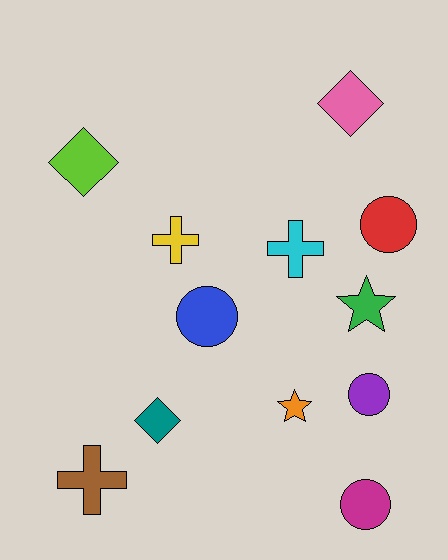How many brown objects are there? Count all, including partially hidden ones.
There is 1 brown object.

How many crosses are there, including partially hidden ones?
There are 3 crosses.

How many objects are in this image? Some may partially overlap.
There are 12 objects.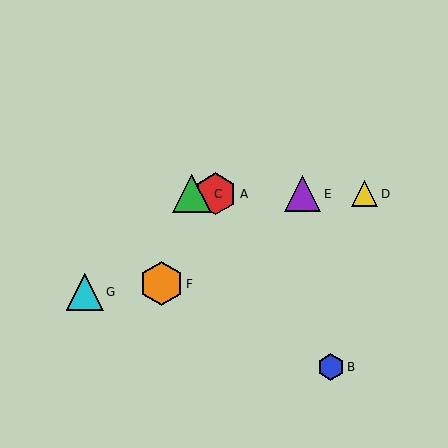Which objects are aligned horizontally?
Objects A, C, D, E are aligned horizontally.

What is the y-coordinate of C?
Object C is at y≈194.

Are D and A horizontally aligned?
Yes, both are at y≈194.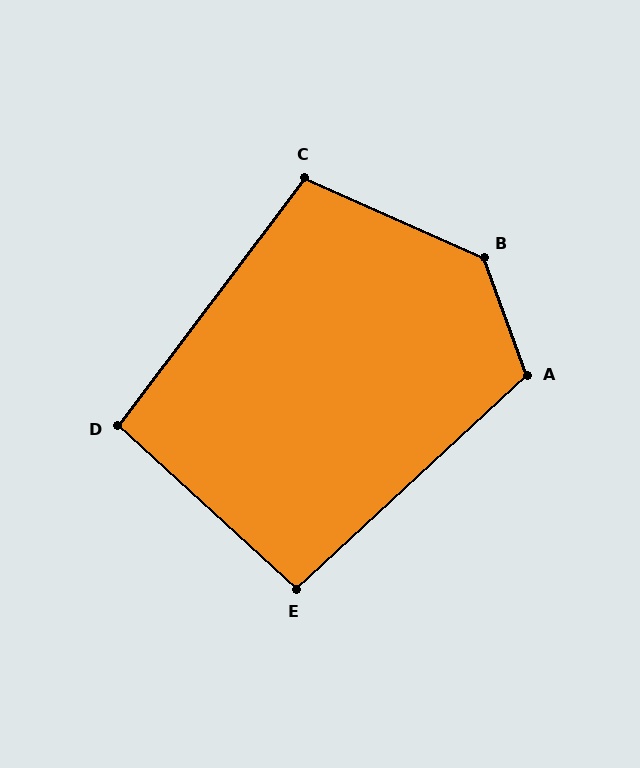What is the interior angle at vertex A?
Approximately 113 degrees (obtuse).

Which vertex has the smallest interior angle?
E, at approximately 95 degrees.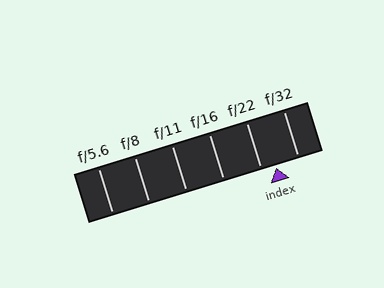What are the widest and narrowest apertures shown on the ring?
The widest aperture shown is f/5.6 and the narrowest is f/32.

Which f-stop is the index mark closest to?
The index mark is closest to f/22.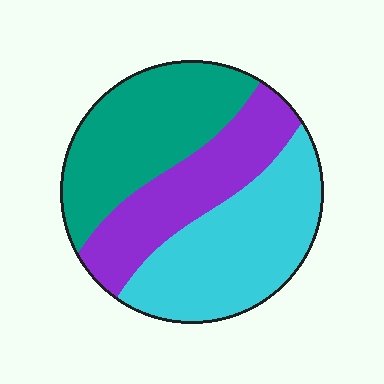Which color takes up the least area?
Purple, at roughly 30%.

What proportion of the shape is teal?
Teal takes up about one third (1/3) of the shape.